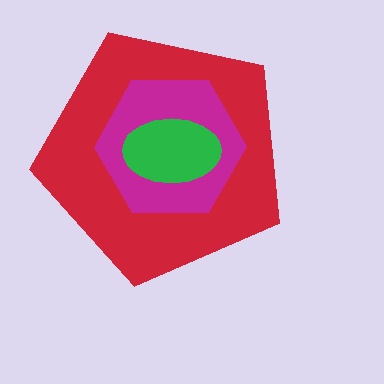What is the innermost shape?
The green ellipse.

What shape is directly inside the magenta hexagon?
The green ellipse.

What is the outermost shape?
The red pentagon.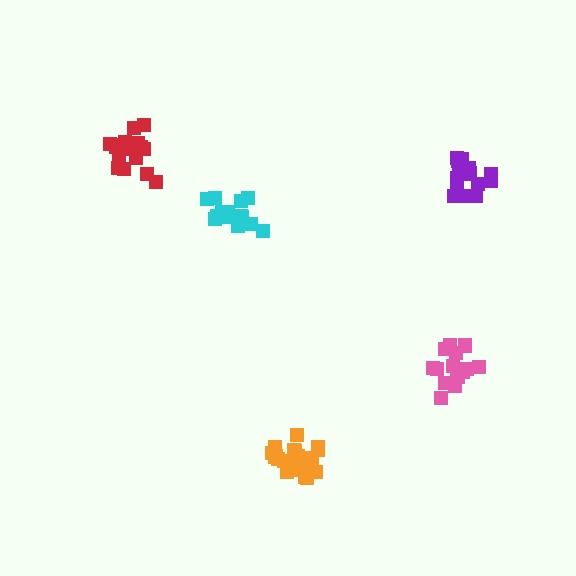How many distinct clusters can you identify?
There are 5 distinct clusters.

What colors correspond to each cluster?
The clusters are colored: purple, orange, red, pink, cyan.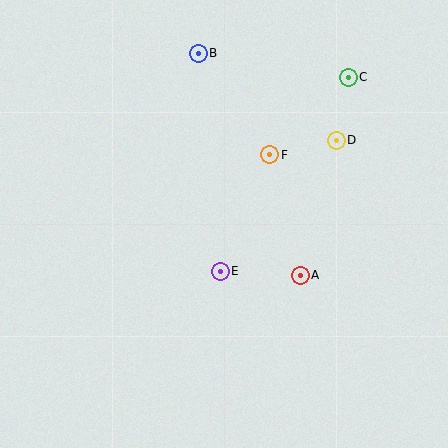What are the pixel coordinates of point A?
Point A is at (300, 275).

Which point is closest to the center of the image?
Point E at (220, 271) is closest to the center.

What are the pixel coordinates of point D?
Point D is at (336, 140).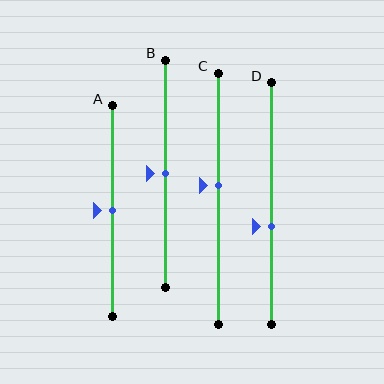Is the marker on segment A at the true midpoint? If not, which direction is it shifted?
Yes, the marker on segment A is at the true midpoint.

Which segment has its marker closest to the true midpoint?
Segment A has its marker closest to the true midpoint.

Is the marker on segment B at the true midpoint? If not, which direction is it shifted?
Yes, the marker on segment B is at the true midpoint.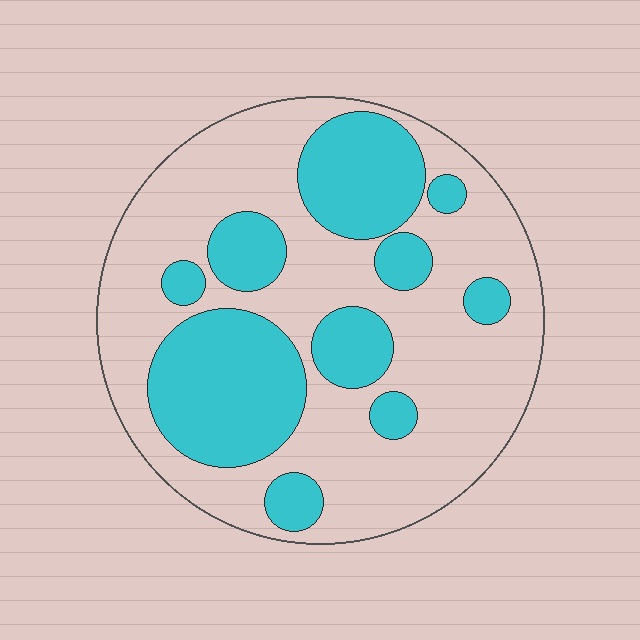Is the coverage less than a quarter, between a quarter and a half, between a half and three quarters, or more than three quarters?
Between a quarter and a half.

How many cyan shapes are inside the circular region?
10.